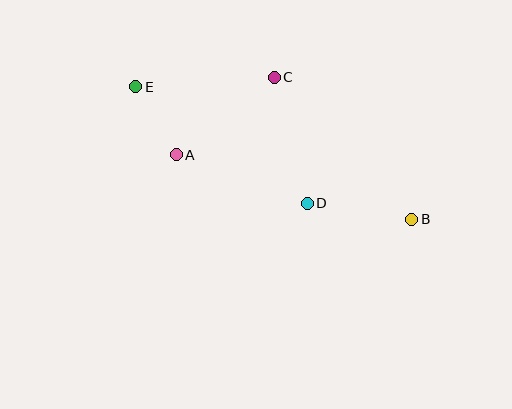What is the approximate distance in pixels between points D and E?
The distance between D and E is approximately 207 pixels.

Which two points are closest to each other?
Points A and E are closest to each other.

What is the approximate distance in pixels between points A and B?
The distance between A and B is approximately 244 pixels.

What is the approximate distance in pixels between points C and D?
The distance between C and D is approximately 131 pixels.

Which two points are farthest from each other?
Points B and E are farthest from each other.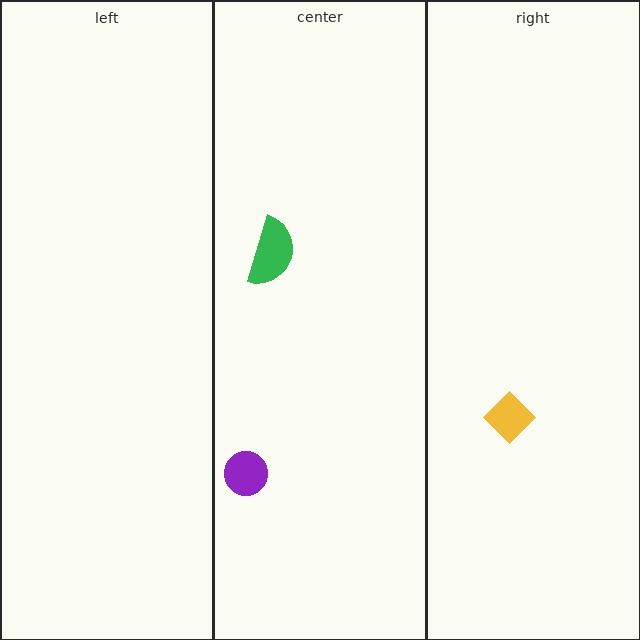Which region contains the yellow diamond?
The right region.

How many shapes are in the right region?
1.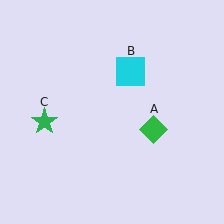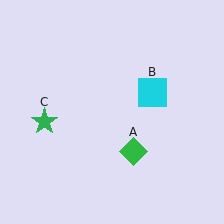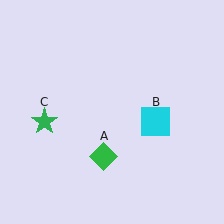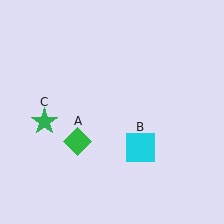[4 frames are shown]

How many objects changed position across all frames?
2 objects changed position: green diamond (object A), cyan square (object B).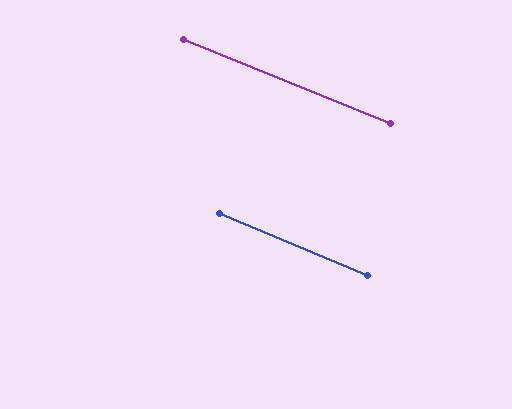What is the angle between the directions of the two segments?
Approximately 0 degrees.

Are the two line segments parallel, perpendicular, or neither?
Parallel — their directions differ by only 0.5°.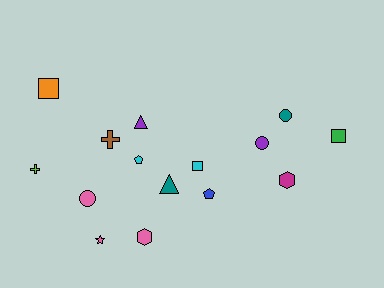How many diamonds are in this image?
There are no diamonds.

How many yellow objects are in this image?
There are no yellow objects.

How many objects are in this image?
There are 15 objects.